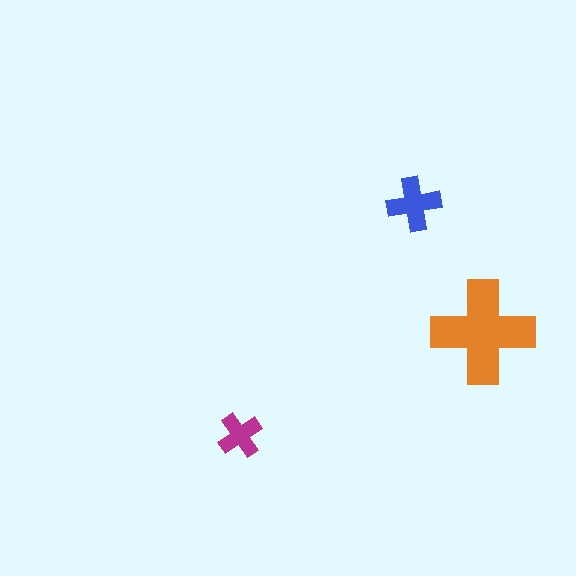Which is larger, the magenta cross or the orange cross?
The orange one.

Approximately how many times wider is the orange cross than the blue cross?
About 2 times wider.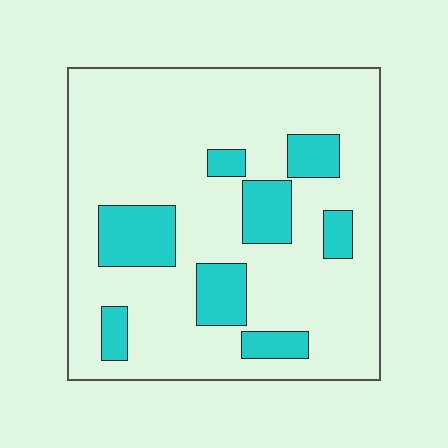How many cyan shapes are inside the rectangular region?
8.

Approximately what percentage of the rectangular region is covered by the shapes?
Approximately 20%.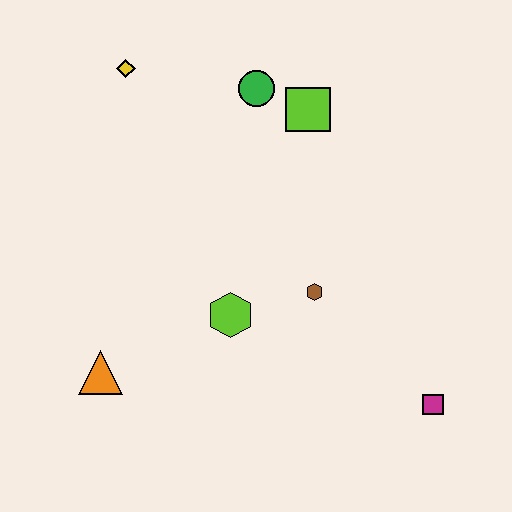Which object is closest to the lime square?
The green circle is closest to the lime square.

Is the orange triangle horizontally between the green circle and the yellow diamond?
No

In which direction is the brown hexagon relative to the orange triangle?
The brown hexagon is to the right of the orange triangle.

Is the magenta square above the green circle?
No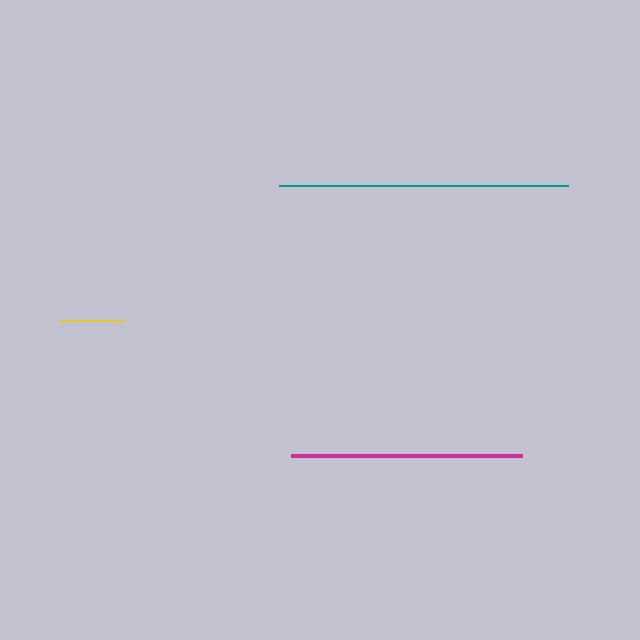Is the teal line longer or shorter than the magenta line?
The teal line is longer than the magenta line.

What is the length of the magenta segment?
The magenta segment is approximately 231 pixels long.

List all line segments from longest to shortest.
From longest to shortest: teal, magenta, yellow.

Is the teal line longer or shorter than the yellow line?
The teal line is longer than the yellow line.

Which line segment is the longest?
The teal line is the longest at approximately 289 pixels.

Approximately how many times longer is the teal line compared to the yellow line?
The teal line is approximately 4.4 times the length of the yellow line.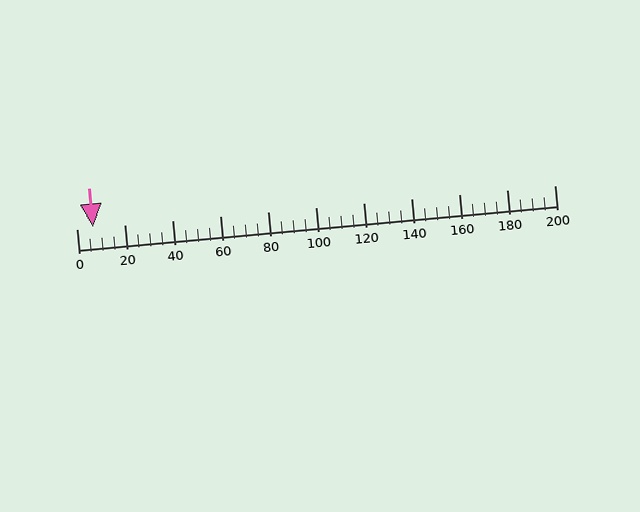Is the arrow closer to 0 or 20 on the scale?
The arrow is closer to 0.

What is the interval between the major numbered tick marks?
The major tick marks are spaced 20 units apart.